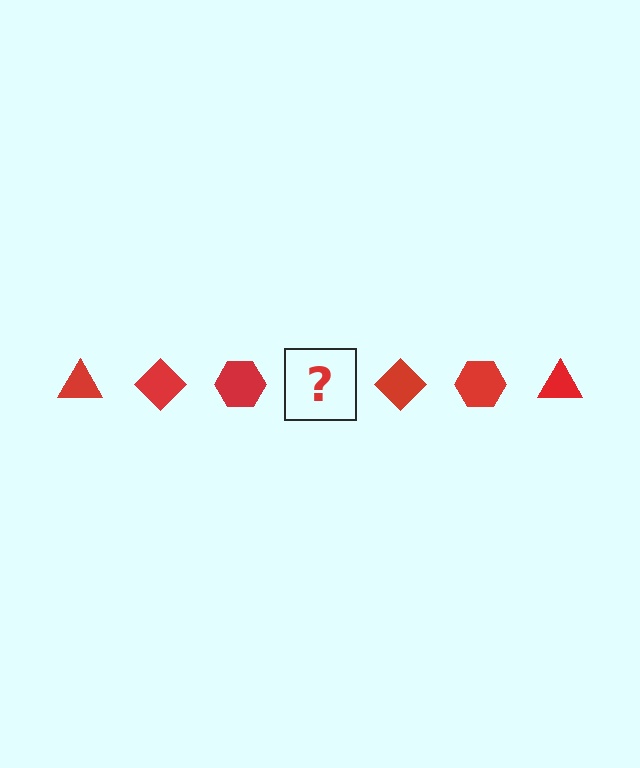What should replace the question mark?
The question mark should be replaced with a red triangle.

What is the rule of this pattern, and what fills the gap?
The rule is that the pattern cycles through triangle, diamond, hexagon shapes in red. The gap should be filled with a red triangle.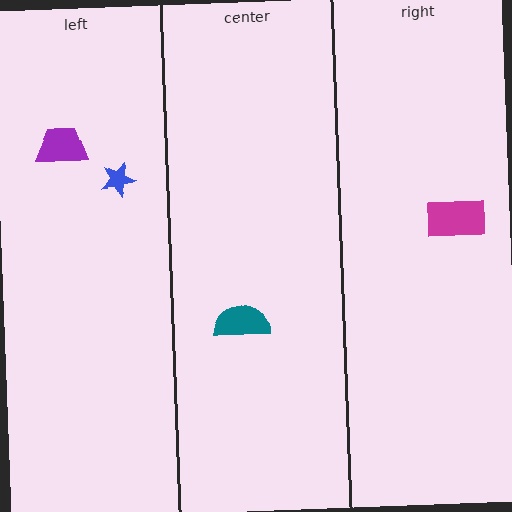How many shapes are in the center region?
1.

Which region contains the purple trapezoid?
The left region.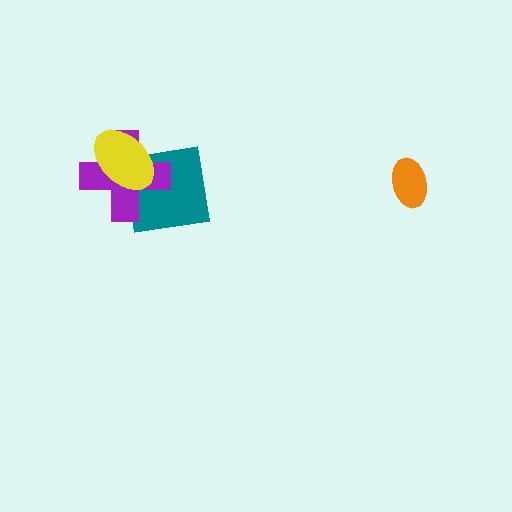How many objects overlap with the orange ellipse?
0 objects overlap with the orange ellipse.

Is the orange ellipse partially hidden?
No, no other shape covers it.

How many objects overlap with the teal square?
2 objects overlap with the teal square.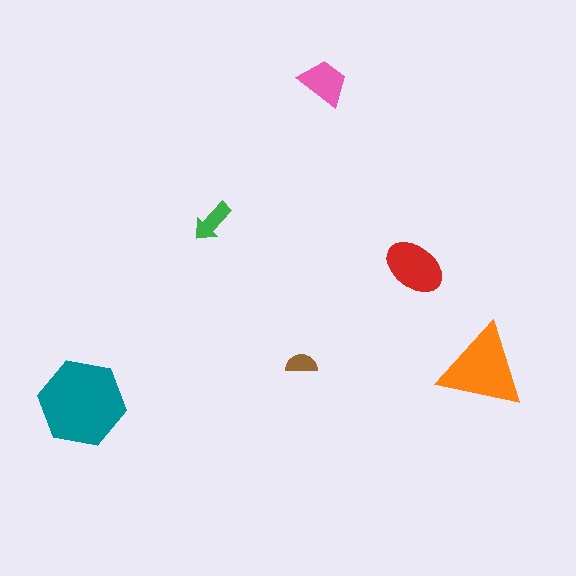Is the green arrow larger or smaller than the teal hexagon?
Smaller.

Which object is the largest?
The teal hexagon.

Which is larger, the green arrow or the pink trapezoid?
The pink trapezoid.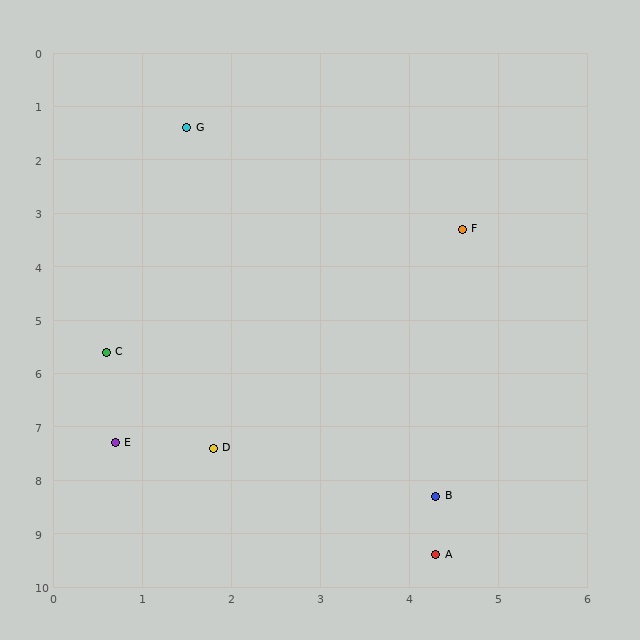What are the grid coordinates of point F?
Point F is at approximately (4.6, 3.3).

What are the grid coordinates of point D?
Point D is at approximately (1.8, 7.4).